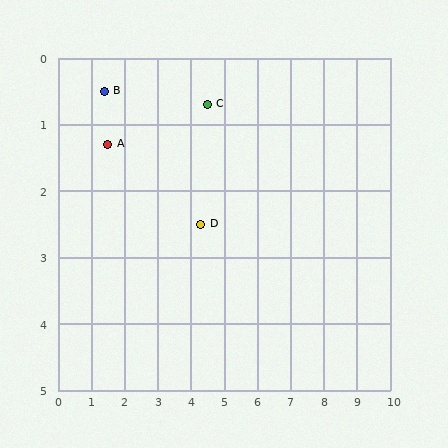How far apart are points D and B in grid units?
Points D and B are about 3.5 grid units apart.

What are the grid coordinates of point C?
Point C is at approximately (4.5, 0.7).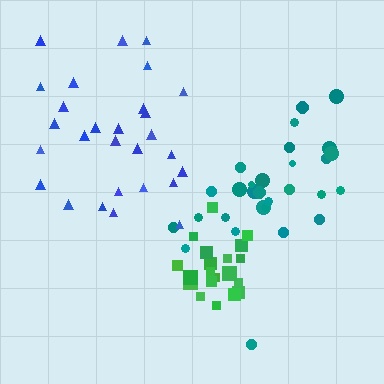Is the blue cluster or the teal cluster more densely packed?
Teal.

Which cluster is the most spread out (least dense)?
Blue.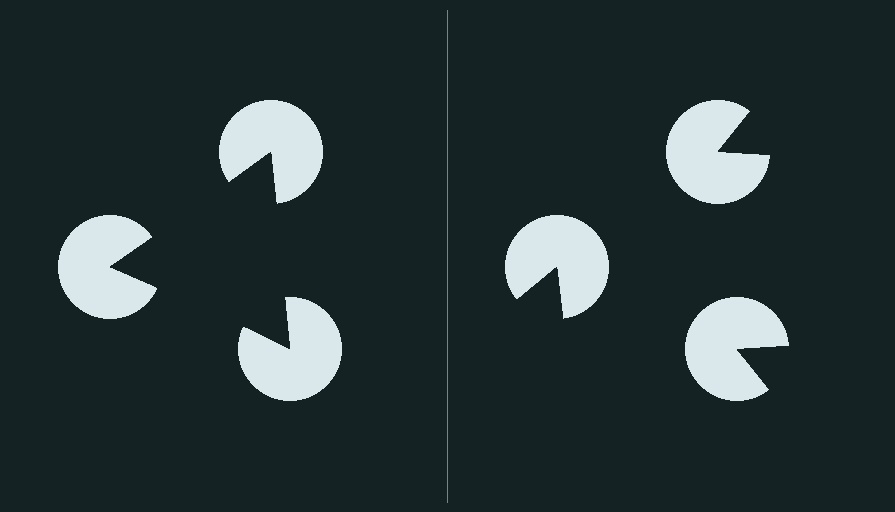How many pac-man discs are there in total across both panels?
6 — 3 on each side.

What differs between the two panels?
The pac-man discs are positioned identically on both sides; only the wedge orientations differ. On the left they align to a triangle; on the right they are misaligned.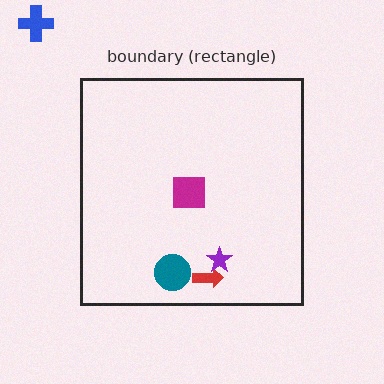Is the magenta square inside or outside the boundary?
Inside.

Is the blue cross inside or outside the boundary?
Outside.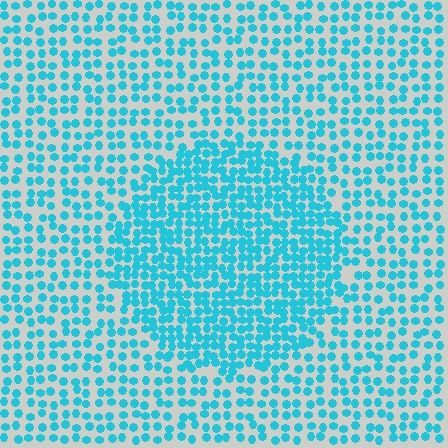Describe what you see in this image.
The image contains small cyan elements arranged at two different densities. A circle-shaped region is visible where the elements are more densely packed than the surrounding area.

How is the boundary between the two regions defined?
The boundary is defined by a change in element density (approximately 1.8x ratio). All elements are the same color, size, and shape.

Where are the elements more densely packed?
The elements are more densely packed inside the circle boundary.